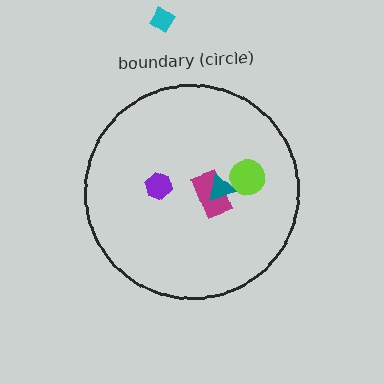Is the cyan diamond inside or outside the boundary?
Outside.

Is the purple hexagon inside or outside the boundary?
Inside.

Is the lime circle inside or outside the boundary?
Inside.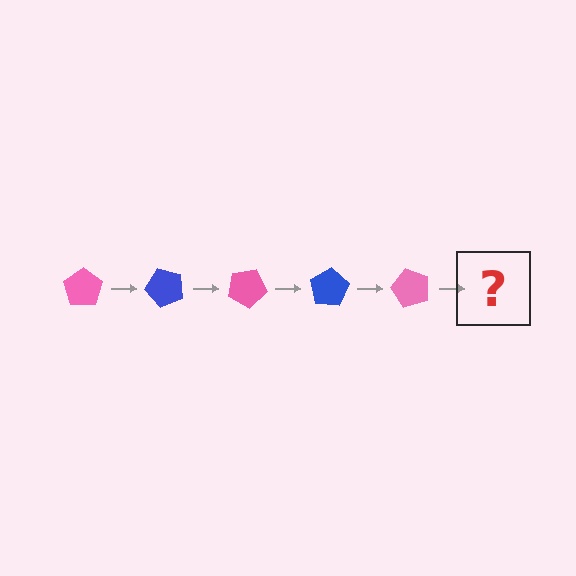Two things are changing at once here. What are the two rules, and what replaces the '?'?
The two rules are that it rotates 50 degrees each step and the color cycles through pink and blue. The '?' should be a blue pentagon, rotated 250 degrees from the start.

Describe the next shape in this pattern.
It should be a blue pentagon, rotated 250 degrees from the start.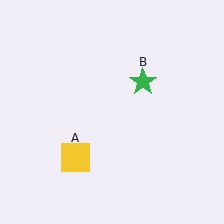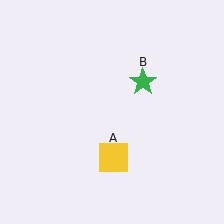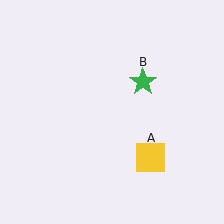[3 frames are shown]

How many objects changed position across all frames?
1 object changed position: yellow square (object A).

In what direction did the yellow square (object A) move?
The yellow square (object A) moved right.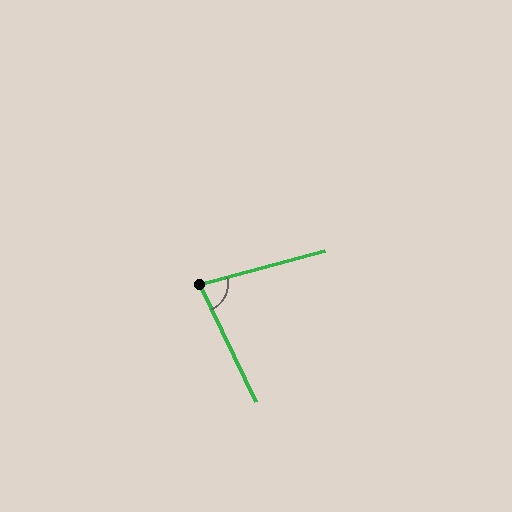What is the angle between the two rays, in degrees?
Approximately 80 degrees.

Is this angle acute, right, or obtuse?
It is acute.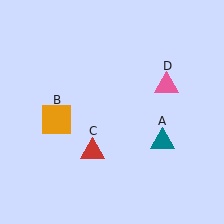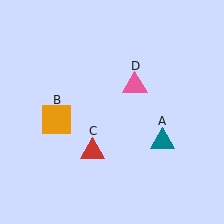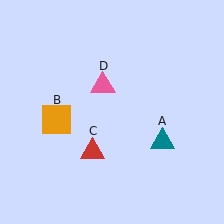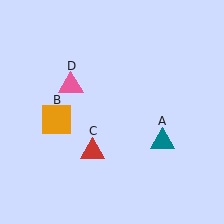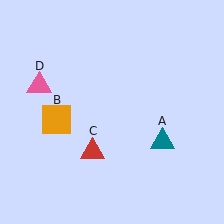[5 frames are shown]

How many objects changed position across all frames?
1 object changed position: pink triangle (object D).